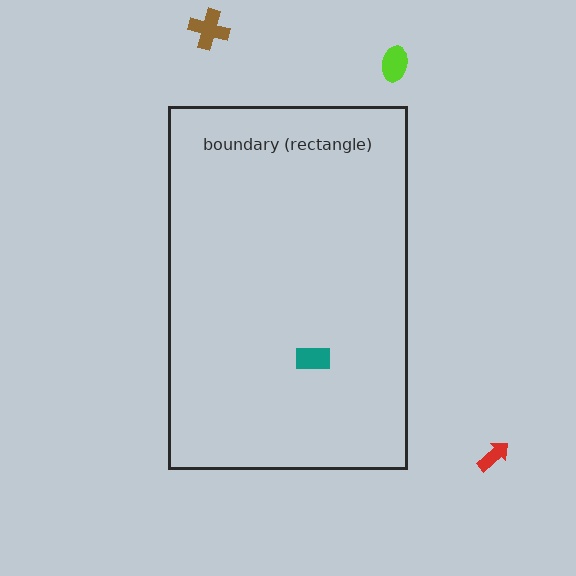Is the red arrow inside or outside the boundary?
Outside.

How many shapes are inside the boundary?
1 inside, 3 outside.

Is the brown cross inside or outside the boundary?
Outside.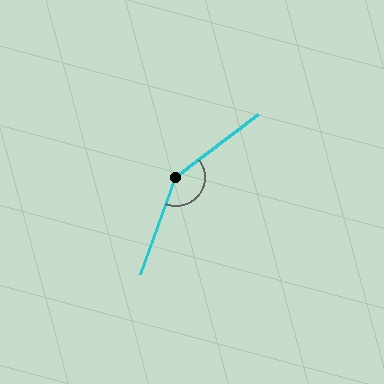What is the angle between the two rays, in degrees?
Approximately 147 degrees.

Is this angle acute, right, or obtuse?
It is obtuse.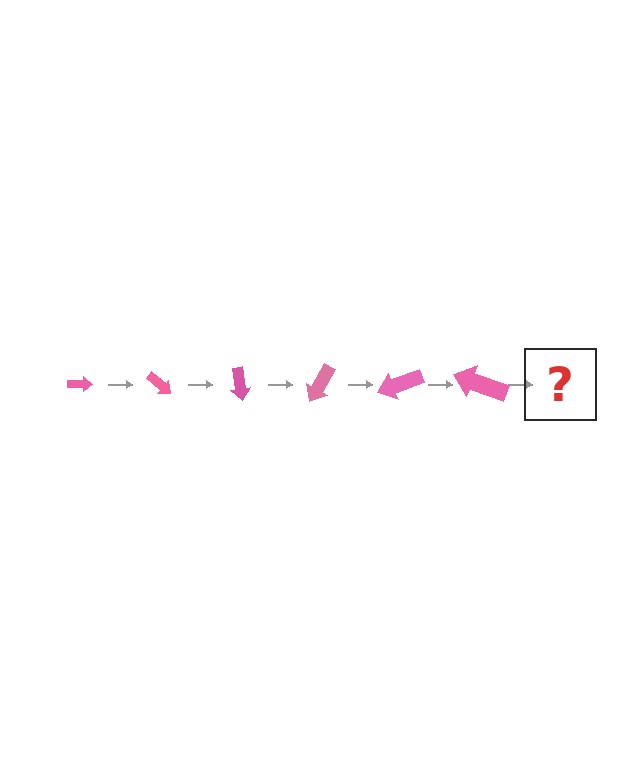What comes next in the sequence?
The next element should be an arrow, larger than the previous one and rotated 240 degrees from the start.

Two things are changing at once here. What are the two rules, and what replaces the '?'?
The two rules are that the arrow grows larger each step and it rotates 40 degrees each step. The '?' should be an arrow, larger than the previous one and rotated 240 degrees from the start.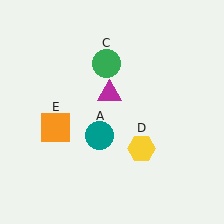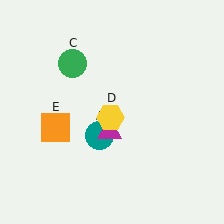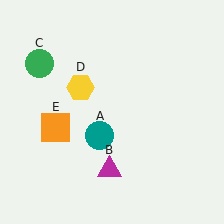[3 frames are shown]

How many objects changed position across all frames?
3 objects changed position: magenta triangle (object B), green circle (object C), yellow hexagon (object D).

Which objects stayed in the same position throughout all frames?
Teal circle (object A) and orange square (object E) remained stationary.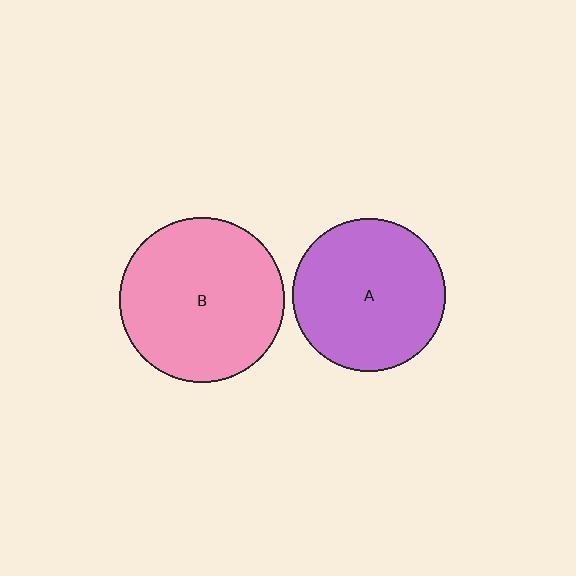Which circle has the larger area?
Circle B (pink).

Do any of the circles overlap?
No, none of the circles overlap.